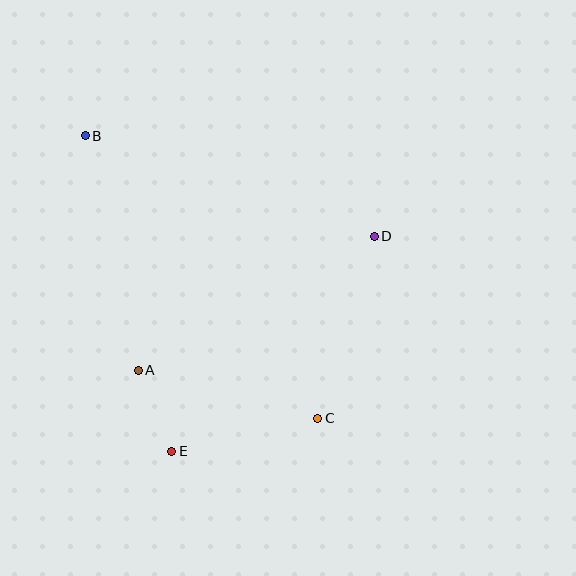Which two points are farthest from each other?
Points B and C are farthest from each other.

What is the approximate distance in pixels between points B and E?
The distance between B and E is approximately 327 pixels.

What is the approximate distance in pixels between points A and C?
The distance between A and C is approximately 186 pixels.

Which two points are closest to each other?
Points A and E are closest to each other.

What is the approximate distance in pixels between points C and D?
The distance between C and D is approximately 191 pixels.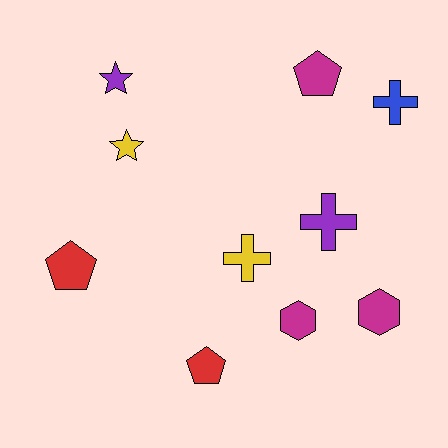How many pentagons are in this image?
There are 3 pentagons.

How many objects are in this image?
There are 10 objects.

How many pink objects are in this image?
There are no pink objects.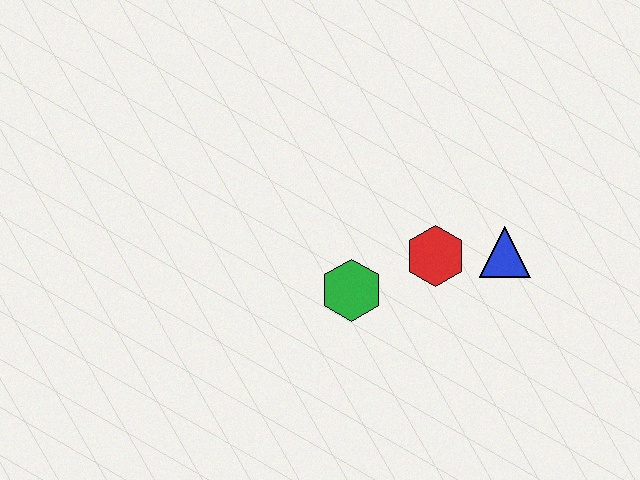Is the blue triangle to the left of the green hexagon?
No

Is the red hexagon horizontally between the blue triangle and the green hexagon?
Yes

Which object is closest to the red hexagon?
The blue triangle is closest to the red hexagon.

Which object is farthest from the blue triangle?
The green hexagon is farthest from the blue triangle.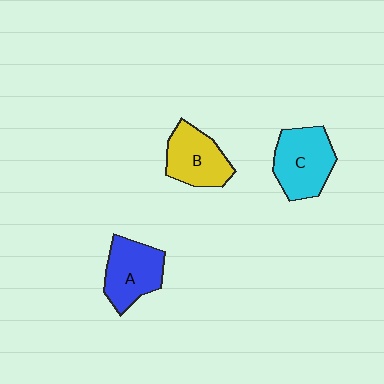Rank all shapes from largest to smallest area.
From largest to smallest: C (cyan), A (blue), B (yellow).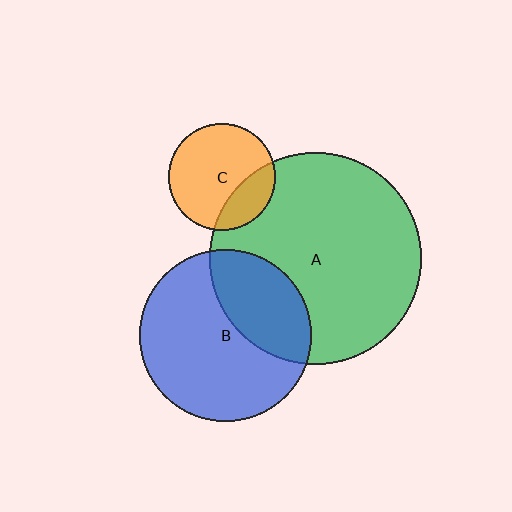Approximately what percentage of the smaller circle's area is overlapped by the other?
Approximately 35%.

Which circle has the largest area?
Circle A (green).